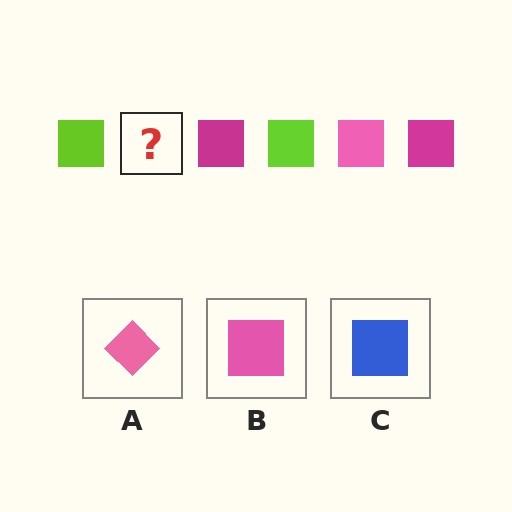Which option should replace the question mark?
Option B.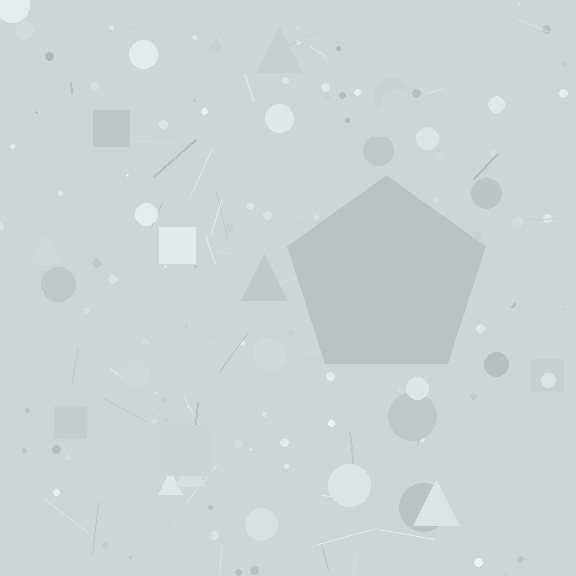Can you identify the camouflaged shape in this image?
The camouflaged shape is a pentagon.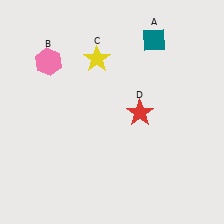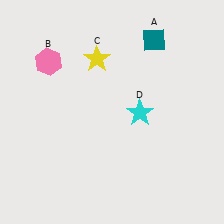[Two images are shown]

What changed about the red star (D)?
In Image 1, D is red. In Image 2, it changed to cyan.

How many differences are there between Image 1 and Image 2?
There is 1 difference between the two images.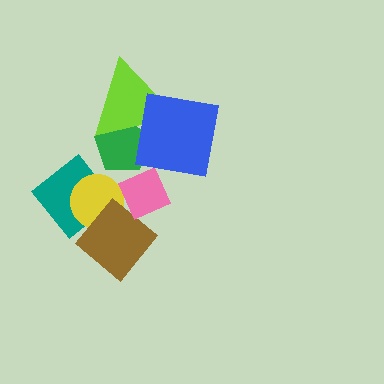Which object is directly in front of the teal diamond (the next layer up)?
The yellow circle is directly in front of the teal diamond.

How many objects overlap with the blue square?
2 objects overlap with the blue square.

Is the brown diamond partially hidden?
Yes, it is partially covered by another shape.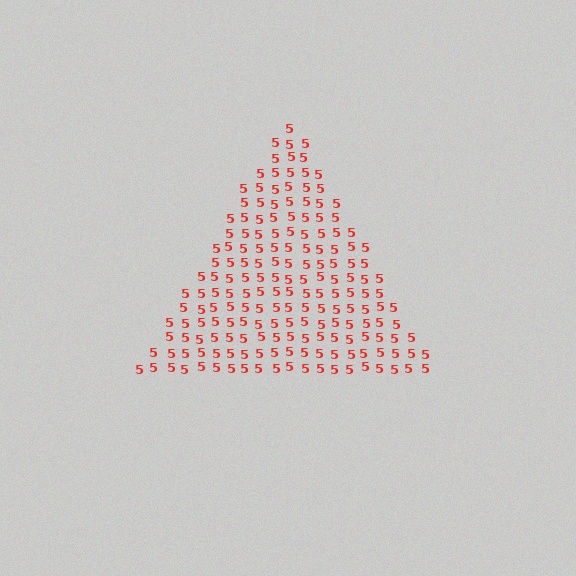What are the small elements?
The small elements are digit 5's.